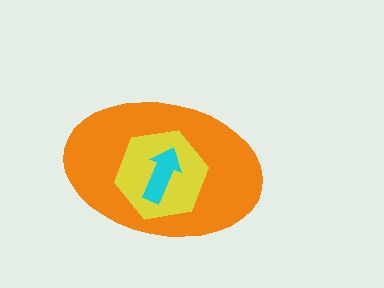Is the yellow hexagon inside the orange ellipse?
Yes.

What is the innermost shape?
The cyan arrow.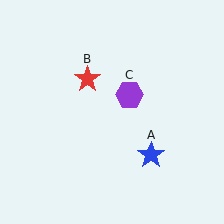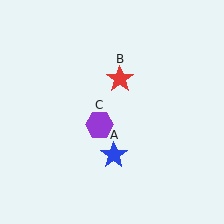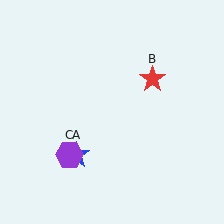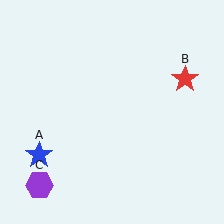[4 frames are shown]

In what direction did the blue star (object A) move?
The blue star (object A) moved left.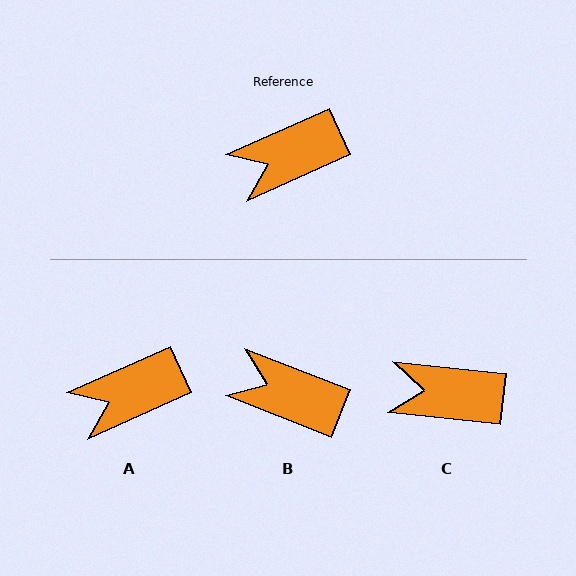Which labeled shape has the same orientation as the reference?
A.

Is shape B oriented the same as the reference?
No, it is off by about 45 degrees.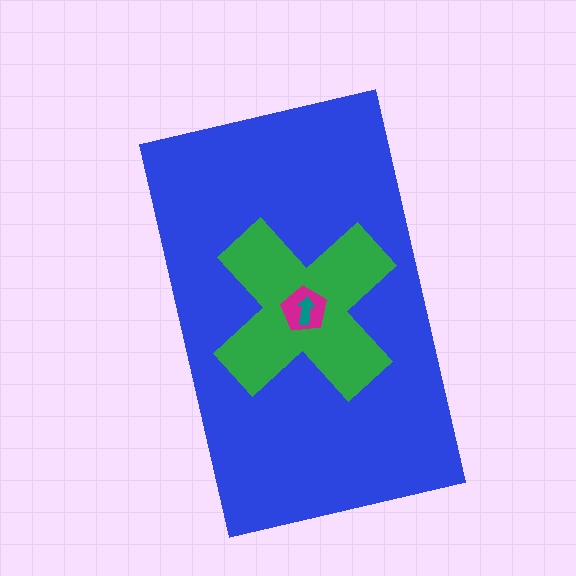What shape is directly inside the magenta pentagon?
The teal arrow.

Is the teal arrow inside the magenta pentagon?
Yes.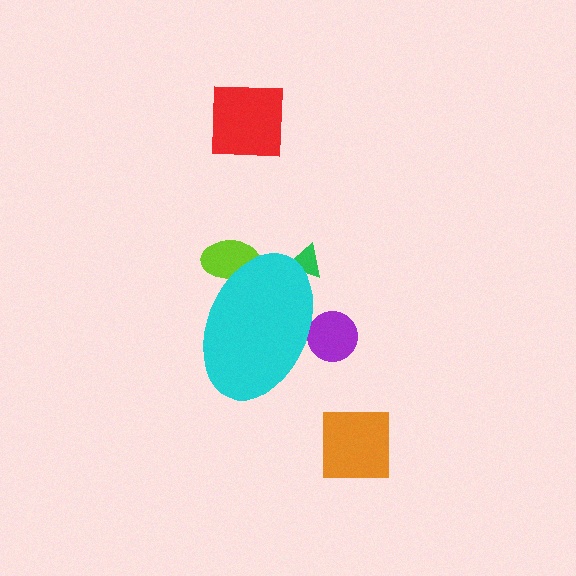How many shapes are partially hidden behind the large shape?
3 shapes are partially hidden.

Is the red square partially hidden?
No, the red square is fully visible.